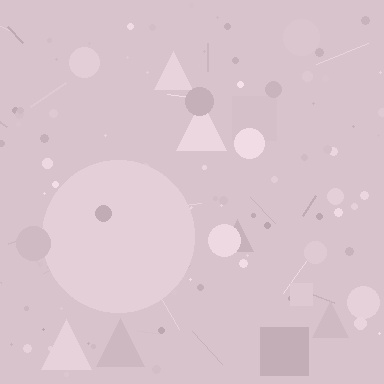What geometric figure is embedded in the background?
A circle is embedded in the background.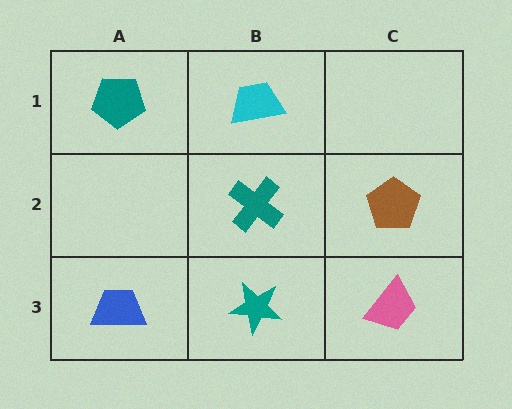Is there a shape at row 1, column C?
No, that cell is empty.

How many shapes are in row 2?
2 shapes.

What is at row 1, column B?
A cyan trapezoid.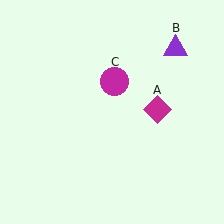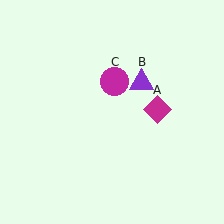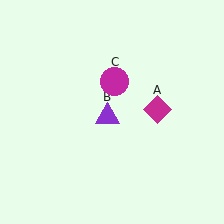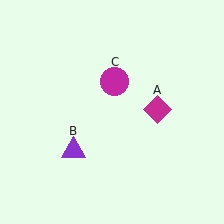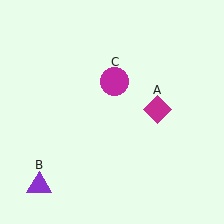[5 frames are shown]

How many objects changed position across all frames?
1 object changed position: purple triangle (object B).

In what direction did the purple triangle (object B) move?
The purple triangle (object B) moved down and to the left.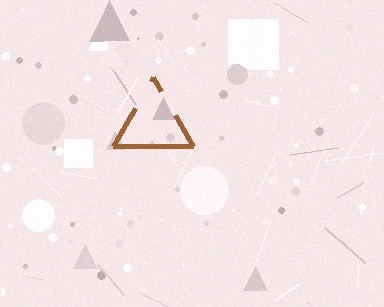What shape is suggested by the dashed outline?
The dashed outline suggests a triangle.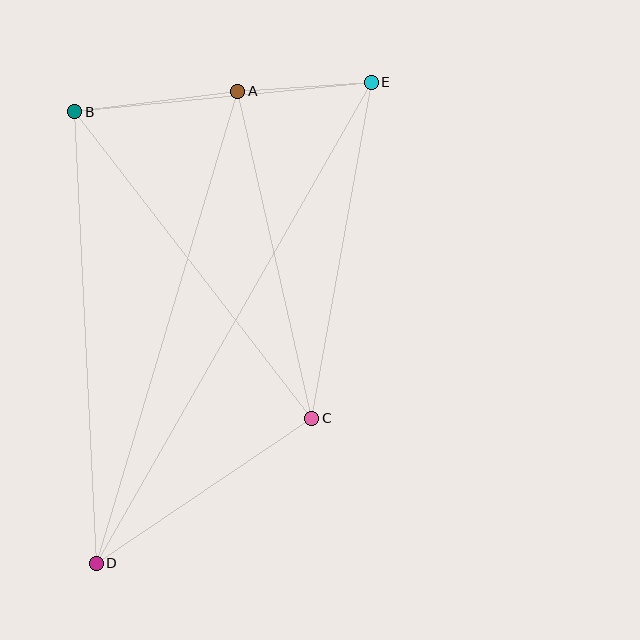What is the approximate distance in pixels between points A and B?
The distance between A and B is approximately 164 pixels.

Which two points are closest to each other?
Points A and E are closest to each other.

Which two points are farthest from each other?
Points D and E are farthest from each other.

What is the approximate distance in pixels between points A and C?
The distance between A and C is approximately 335 pixels.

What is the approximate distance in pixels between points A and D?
The distance between A and D is approximately 493 pixels.